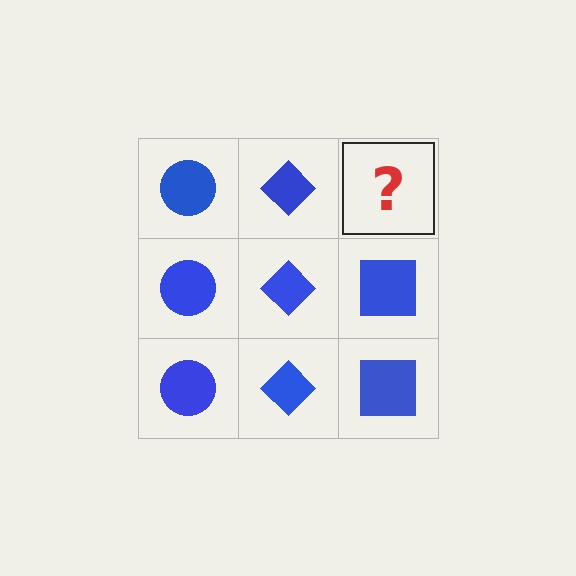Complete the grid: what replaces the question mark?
The question mark should be replaced with a blue square.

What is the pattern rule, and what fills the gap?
The rule is that each column has a consistent shape. The gap should be filled with a blue square.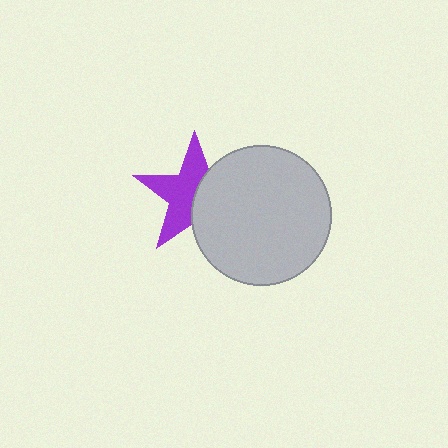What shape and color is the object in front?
The object in front is a light gray circle.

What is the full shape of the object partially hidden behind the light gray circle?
The partially hidden object is a purple star.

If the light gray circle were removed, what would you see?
You would see the complete purple star.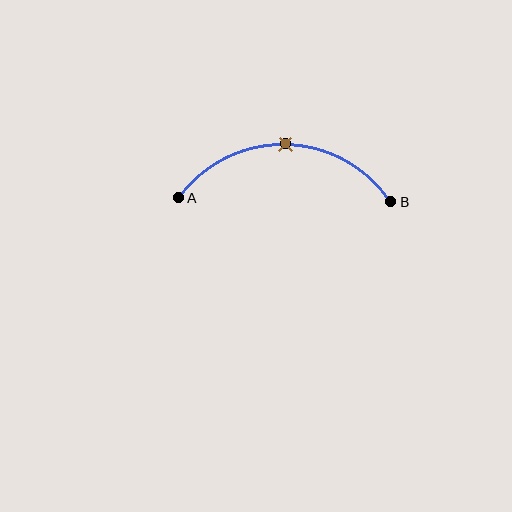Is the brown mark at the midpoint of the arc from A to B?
Yes. The brown mark lies on the arc at equal arc-length from both A and B — it is the arc midpoint.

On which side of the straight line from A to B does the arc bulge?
The arc bulges above the straight line connecting A and B.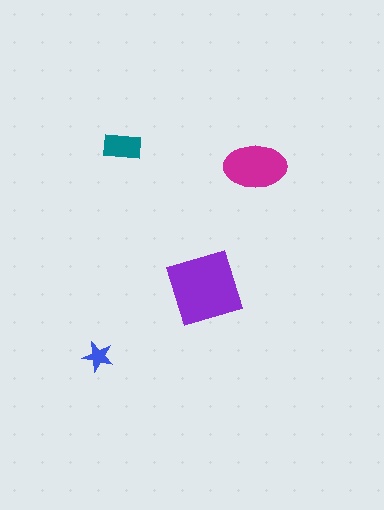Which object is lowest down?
The blue star is bottommost.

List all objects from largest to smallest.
The purple square, the magenta ellipse, the teal rectangle, the blue star.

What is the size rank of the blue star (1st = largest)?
4th.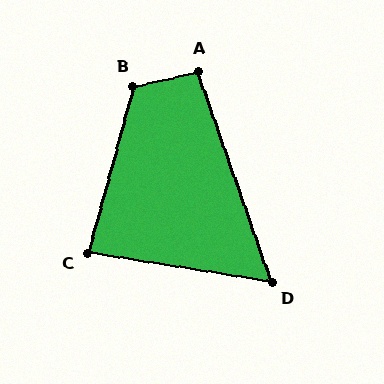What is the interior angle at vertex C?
Approximately 84 degrees (acute).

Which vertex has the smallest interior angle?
D, at approximately 62 degrees.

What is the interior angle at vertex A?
Approximately 96 degrees (obtuse).